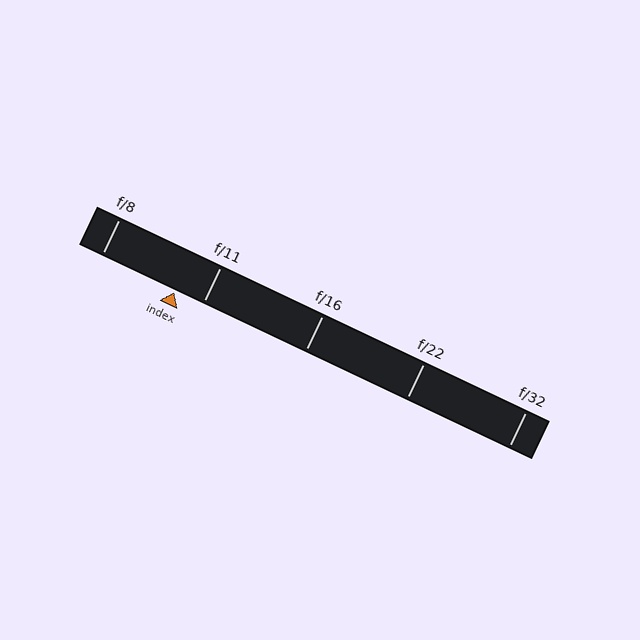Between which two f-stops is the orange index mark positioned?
The index mark is between f/8 and f/11.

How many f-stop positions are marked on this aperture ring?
There are 5 f-stop positions marked.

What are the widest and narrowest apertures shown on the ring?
The widest aperture shown is f/8 and the narrowest is f/32.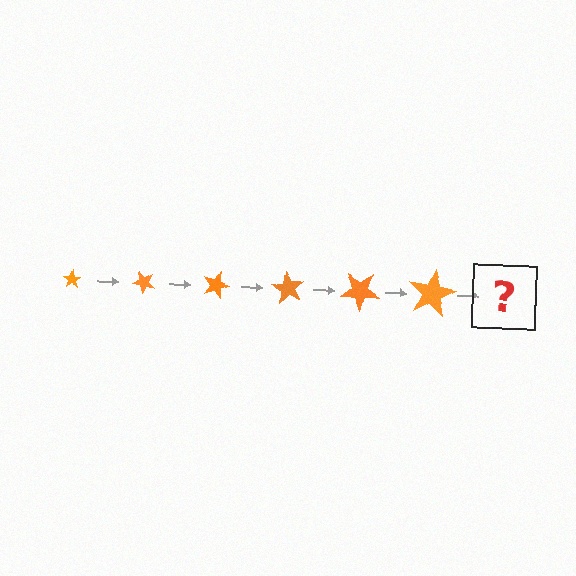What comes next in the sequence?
The next element should be a star, larger than the previous one and rotated 270 degrees from the start.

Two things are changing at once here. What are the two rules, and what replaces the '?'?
The two rules are that the star grows larger each step and it rotates 45 degrees each step. The '?' should be a star, larger than the previous one and rotated 270 degrees from the start.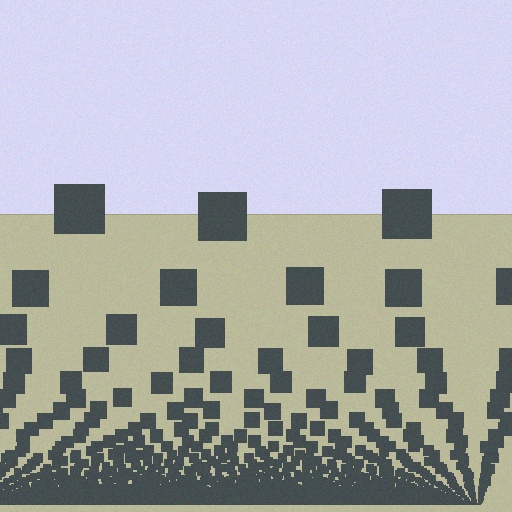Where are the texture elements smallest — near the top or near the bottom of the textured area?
Near the bottom.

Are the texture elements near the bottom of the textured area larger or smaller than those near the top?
Smaller. The gradient is inverted — elements near the bottom are smaller and denser.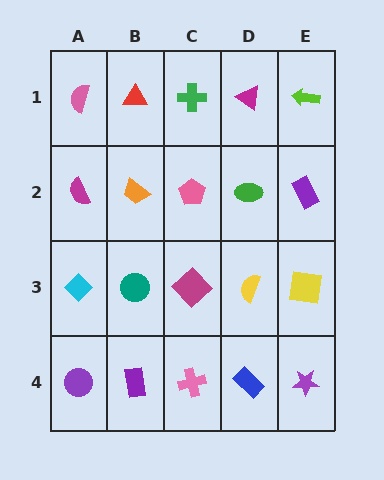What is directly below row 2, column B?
A teal circle.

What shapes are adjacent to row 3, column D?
A green ellipse (row 2, column D), a blue rectangle (row 4, column D), a magenta diamond (row 3, column C), a yellow square (row 3, column E).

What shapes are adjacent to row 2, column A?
A pink semicircle (row 1, column A), a cyan diamond (row 3, column A), an orange trapezoid (row 2, column B).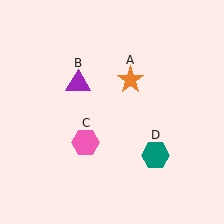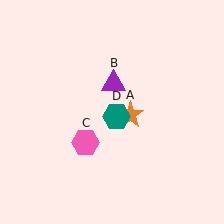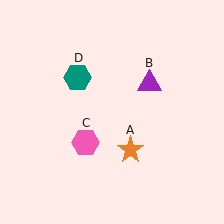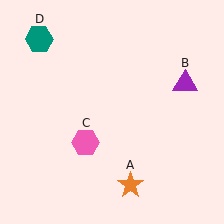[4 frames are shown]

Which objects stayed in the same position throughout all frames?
Pink hexagon (object C) remained stationary.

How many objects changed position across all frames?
3 objects changed position: orange star (object A), purple triangle (object B), teal hexagon (object D).